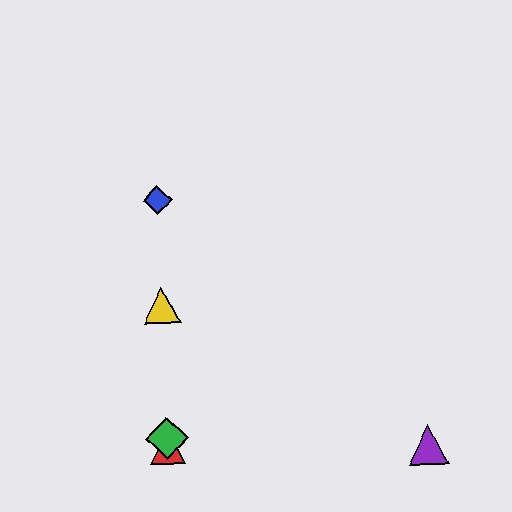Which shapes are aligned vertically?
The red triangle, the blue diamond, the green diamond, the yellow triangle are aligned vertically.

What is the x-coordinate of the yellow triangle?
The yellow triangle is at x≈162.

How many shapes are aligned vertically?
4 shapes (the red triangle, the blue diamond, the green diamond, the yellow triangle) are aligned vertically.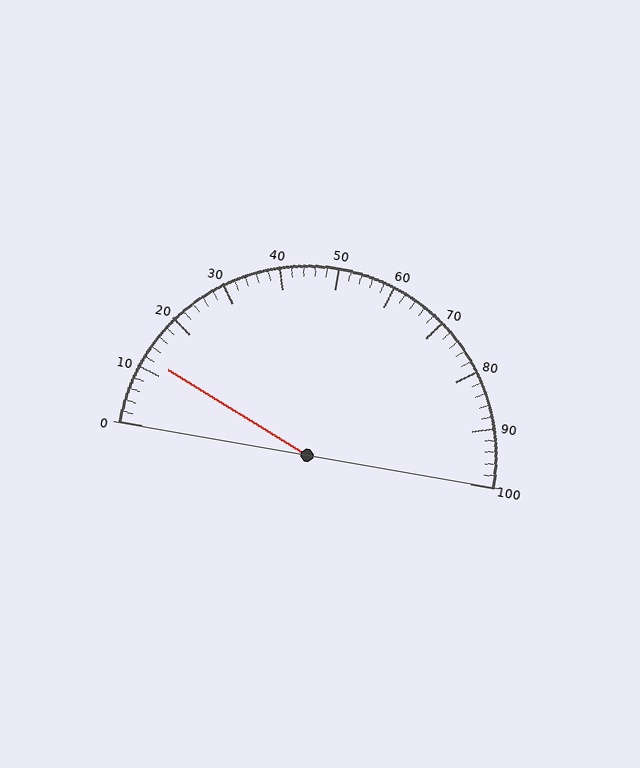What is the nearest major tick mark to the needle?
The nearest major tick mark is 10.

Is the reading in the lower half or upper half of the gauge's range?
The reading is in the lower half of the range (0 to 100).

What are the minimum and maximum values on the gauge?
The gauge ranges from 0 to 100.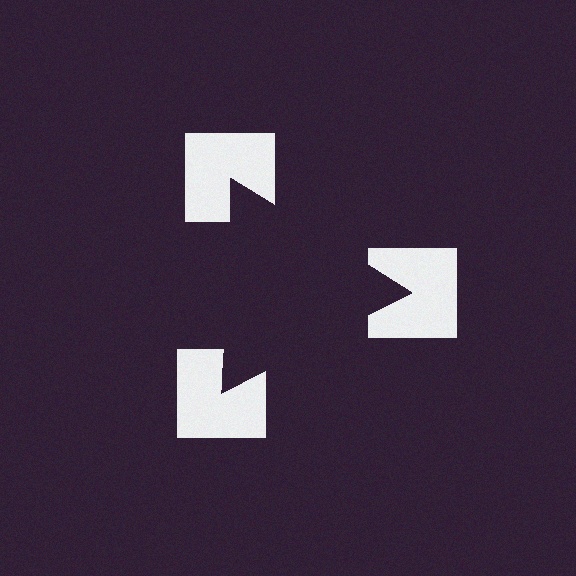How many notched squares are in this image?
There are 3 — one at each vertex of the illusory triangle.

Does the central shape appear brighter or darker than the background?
It typically appears slightly darker than the background, even though no actual brightness change is drawn.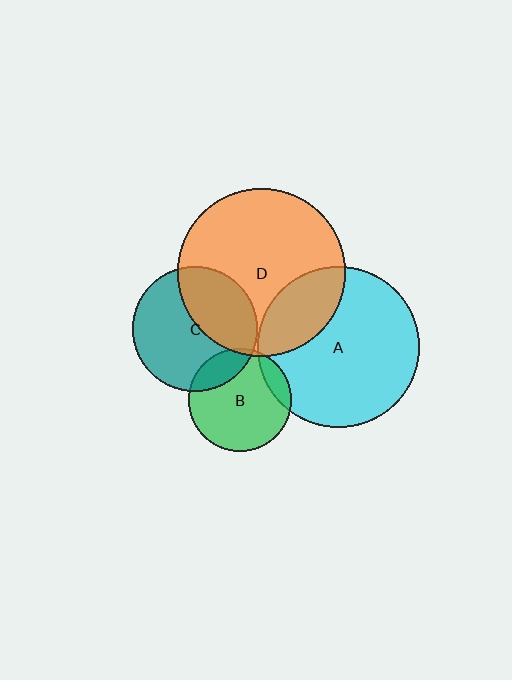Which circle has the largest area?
Circle D (orange).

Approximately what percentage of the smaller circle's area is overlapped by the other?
Approximately 10%.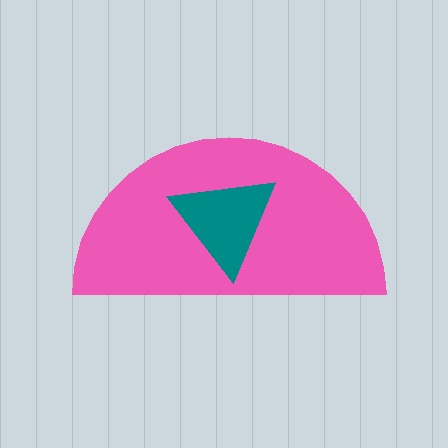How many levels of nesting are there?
2.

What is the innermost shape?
The teal triangle.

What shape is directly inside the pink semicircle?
The teal triangle.